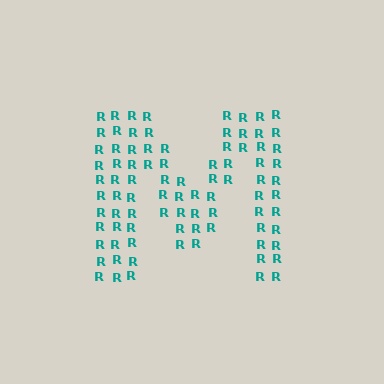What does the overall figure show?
The overall figure shows the letter M.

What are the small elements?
The small elements are letter R's.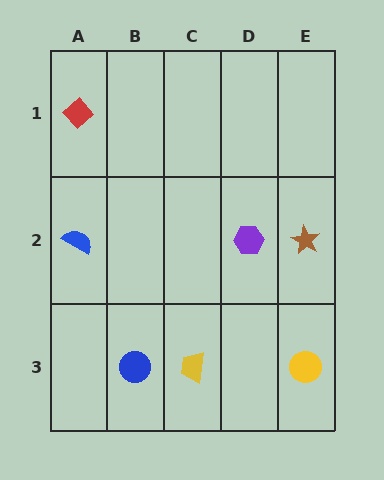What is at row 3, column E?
A yellow circle.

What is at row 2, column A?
A blue semicircle.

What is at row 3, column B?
A blue circle.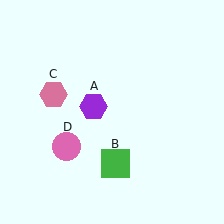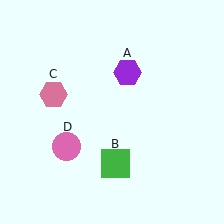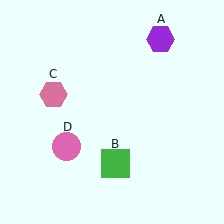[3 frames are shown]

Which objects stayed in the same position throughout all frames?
Green square (object B) and pink hexagon (object C) and pink circle (object D) remained stationary.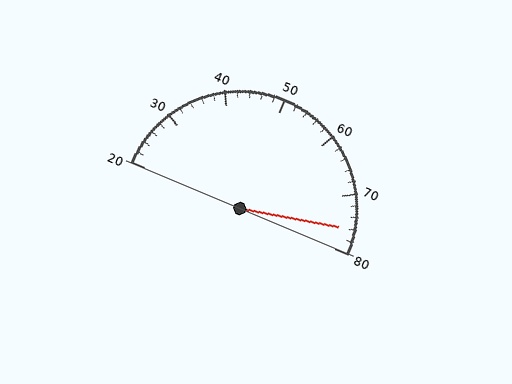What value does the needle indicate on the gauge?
The needle indicates approximately 76.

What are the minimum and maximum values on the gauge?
The gauge ranges from 20 to 80.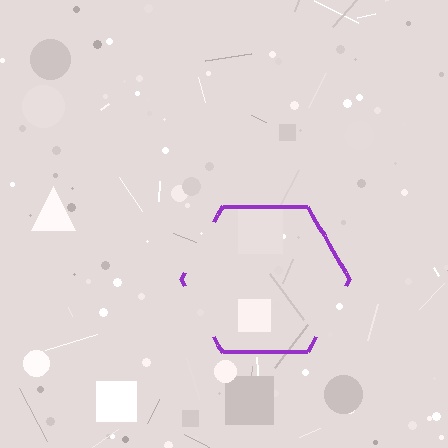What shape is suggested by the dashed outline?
The dashed outline suggests a hexagon.